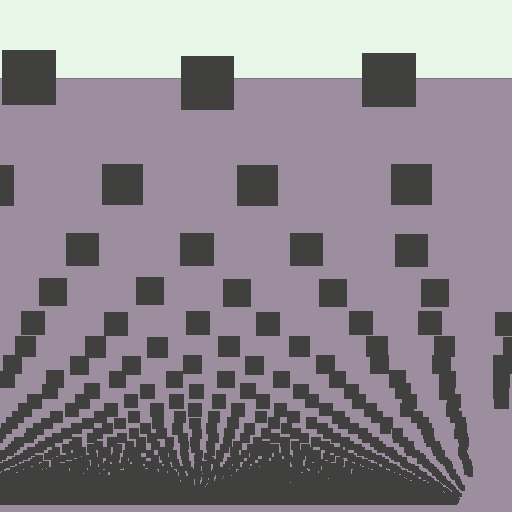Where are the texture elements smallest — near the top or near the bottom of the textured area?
Near the bottom.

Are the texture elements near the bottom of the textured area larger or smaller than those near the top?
Smaller. The gradient is inverted — elements near the bottom are smaller and denser.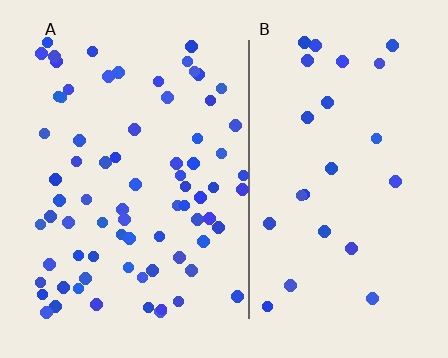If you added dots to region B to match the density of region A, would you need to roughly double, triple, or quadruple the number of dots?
Approximately triple.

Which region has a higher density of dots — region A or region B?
A (the left).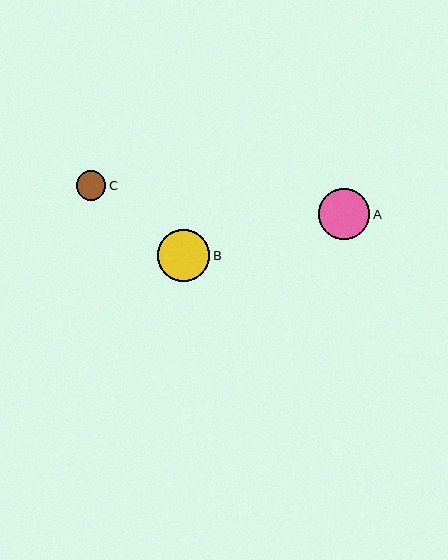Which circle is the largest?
Circle B is the largest with a size of approximately 52 pixels.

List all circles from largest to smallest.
From largest to smallest: B, A, C.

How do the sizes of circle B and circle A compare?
Circle B and circle A are approximately the same size.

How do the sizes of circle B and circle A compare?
Circle B and circle A are approximately the same size.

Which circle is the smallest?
Circle C is the smallest with a size of approximately 30 pixels.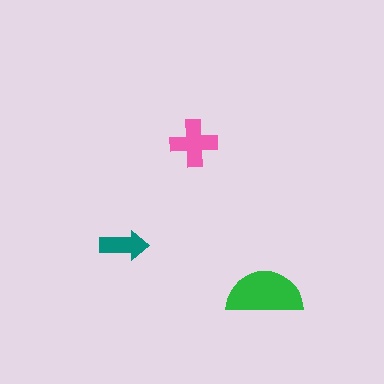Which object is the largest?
The green semicircle.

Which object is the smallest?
The teal arrow.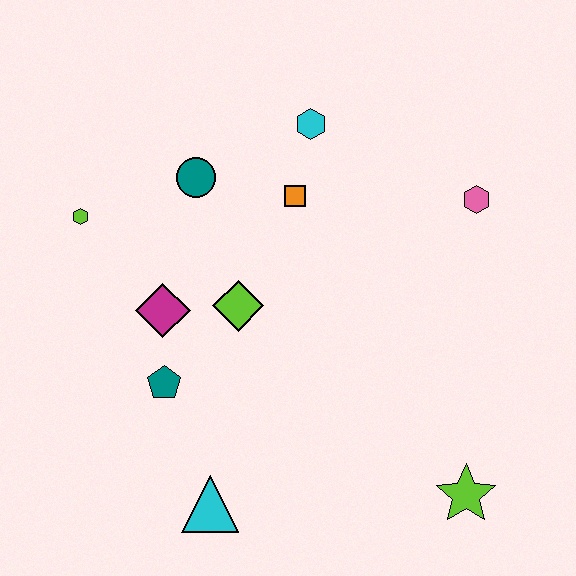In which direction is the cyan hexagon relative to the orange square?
The cyan hexagon is above the orange square.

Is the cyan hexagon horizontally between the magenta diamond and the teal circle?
No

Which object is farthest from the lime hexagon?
The lime star is farthest from the lime hexagon.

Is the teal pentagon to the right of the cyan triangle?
No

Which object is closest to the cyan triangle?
The teal pentagon is closest to the cyan triangle.